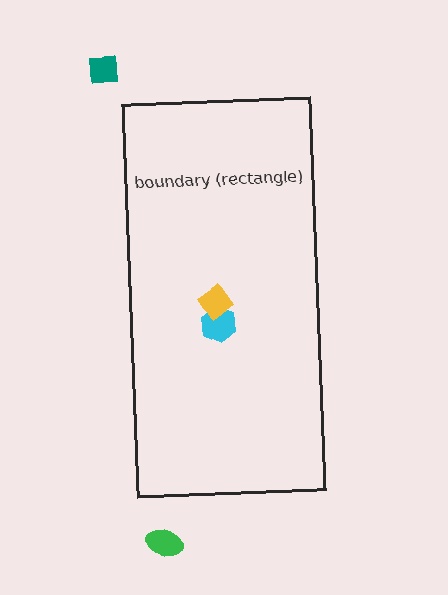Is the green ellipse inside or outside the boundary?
Outside.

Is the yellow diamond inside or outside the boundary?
Inside.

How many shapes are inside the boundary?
2 inside, 2 outside.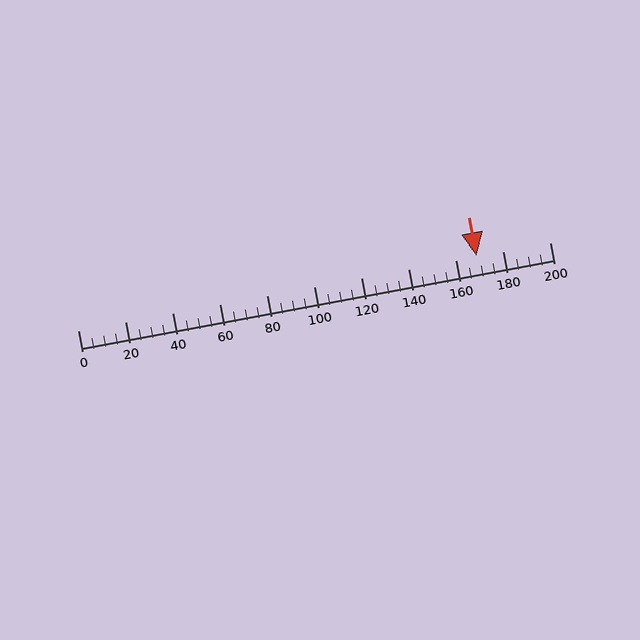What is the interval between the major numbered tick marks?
The major tick marks are spaced 20 units apart.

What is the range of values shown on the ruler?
The ruler shows values from 0 to 200.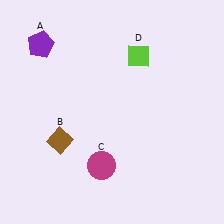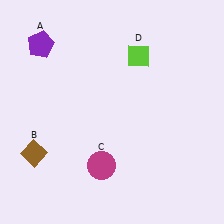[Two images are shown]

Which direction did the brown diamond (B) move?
The brown diamond (B) moved left.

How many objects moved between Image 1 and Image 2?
1 object moved between the two images.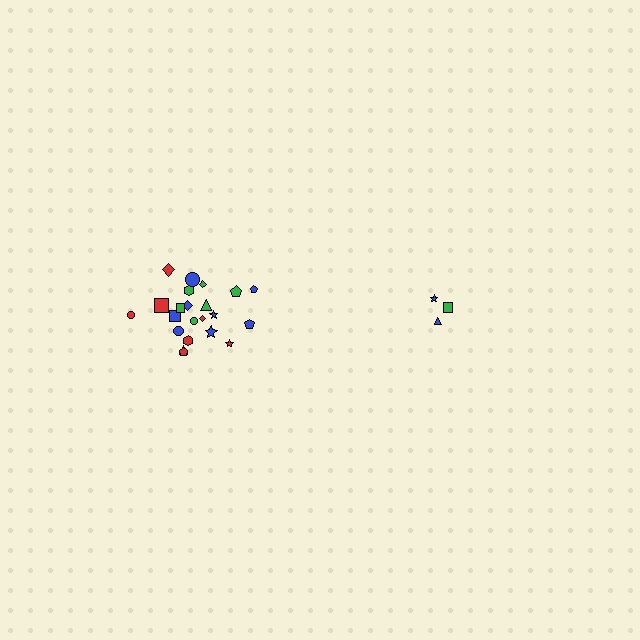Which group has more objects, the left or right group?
The left group.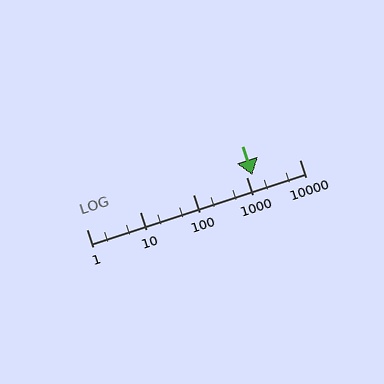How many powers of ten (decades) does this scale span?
The scale spans 4 decades, from 1 to 10000.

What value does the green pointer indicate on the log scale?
The pointer indicates approximately 1300.